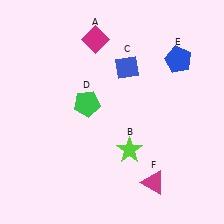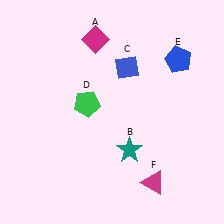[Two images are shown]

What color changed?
The star (B) changed from lime in Image 1 to teal in Image 2.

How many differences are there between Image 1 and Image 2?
There is 1 difference between the two images.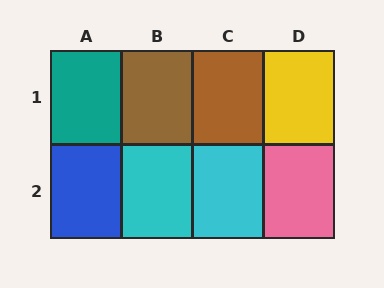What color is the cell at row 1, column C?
Brown.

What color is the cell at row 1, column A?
Teal.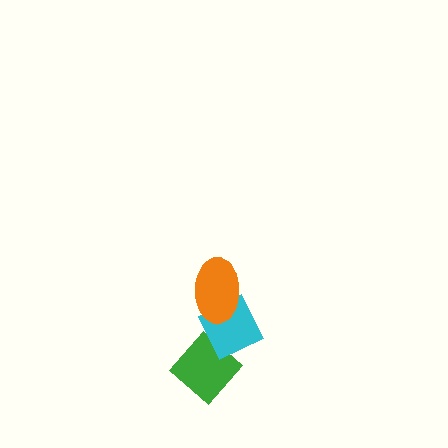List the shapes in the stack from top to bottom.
From top to bottom: the orange ellipse, the cyan diamond, the green diamond.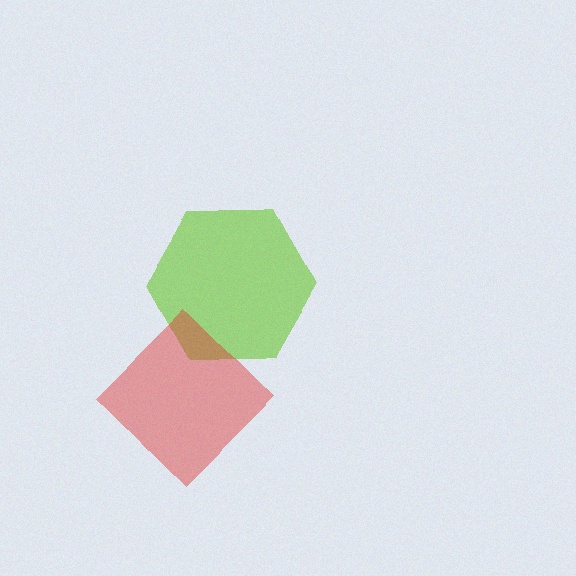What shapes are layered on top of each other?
The layered shapes are: a lime hexagon, a red diamond.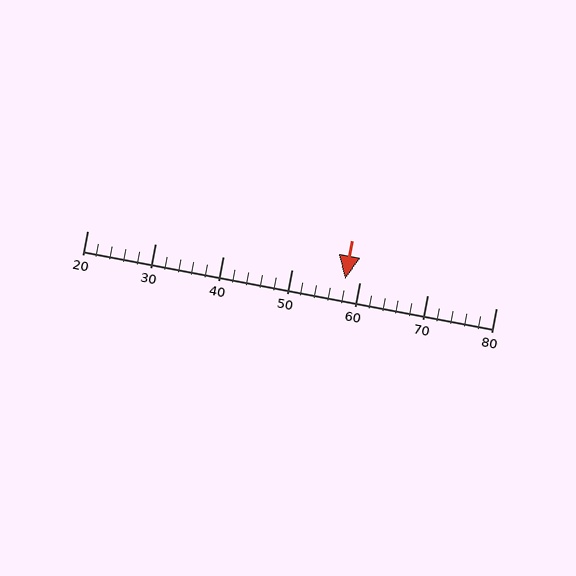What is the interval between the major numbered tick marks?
The major tick marks are spaced 10 units apart.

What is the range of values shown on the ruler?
The ruler shows values from 20 to 80.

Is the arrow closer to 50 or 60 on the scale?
The arrow is closer to 60.